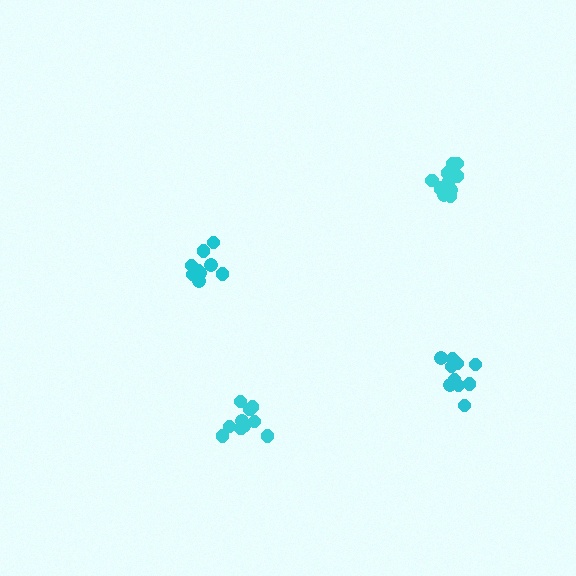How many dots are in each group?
Group 1: 10 dots, Group 2: 10 dots, Group 3: 13 dots, Group 4: 11 dots (44 total).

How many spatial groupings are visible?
There are 4 spatial groupings.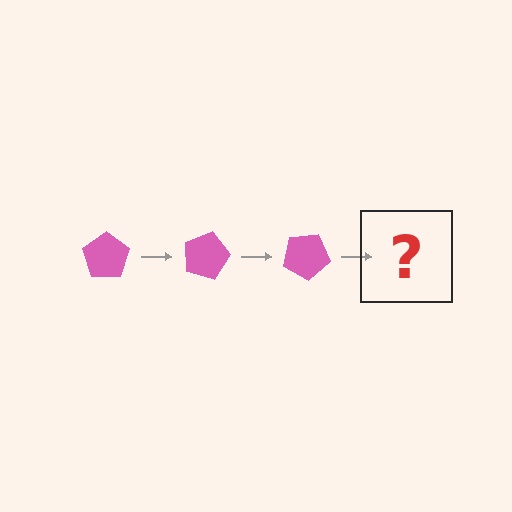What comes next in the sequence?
The next element should be a pink pentagon rotated 45 degrees.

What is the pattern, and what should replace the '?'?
The pattern is that the pentagon rotates 15 degrees each step. The '?' should be a pink pentagon rotated 45 degrees.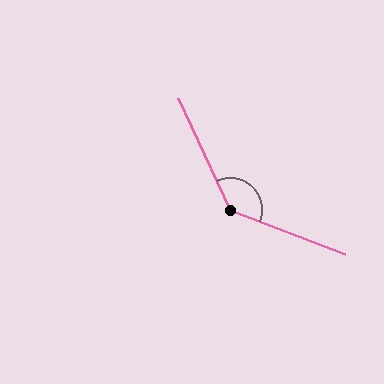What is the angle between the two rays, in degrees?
Approximately 136 degrees.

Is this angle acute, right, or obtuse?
It is obtuse.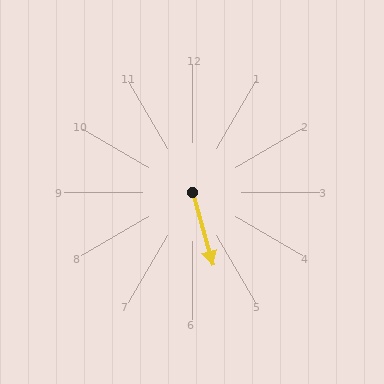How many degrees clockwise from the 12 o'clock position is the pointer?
Approximately 164 degrees.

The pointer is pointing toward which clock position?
Roughly 5 o'clock.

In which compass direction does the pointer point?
South.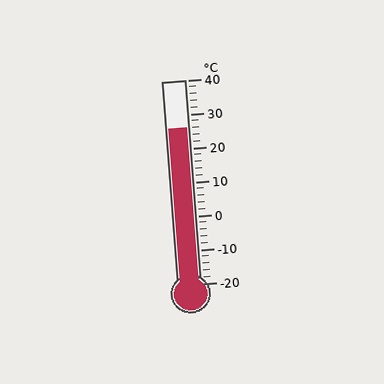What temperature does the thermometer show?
The thermometer shows approximately 26°C.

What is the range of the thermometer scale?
The thermometer scale ranges from -20°C to 40°C.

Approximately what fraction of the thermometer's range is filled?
The thermometer is filled to approximately 75% of its range.